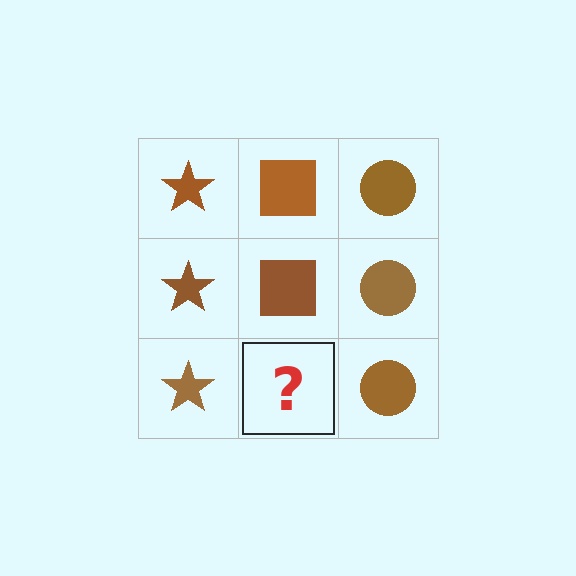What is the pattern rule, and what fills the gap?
The rule is that each column has a consistent shape. The gap should be filled with a brown square.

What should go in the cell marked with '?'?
The missing cell should contain a brown square.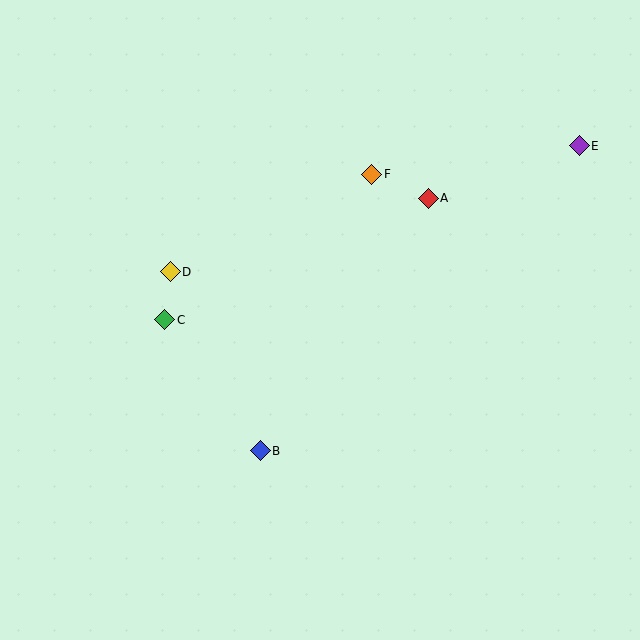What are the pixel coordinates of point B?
Point B is at (260, 451).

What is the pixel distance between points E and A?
The distance between E and A is 160 pixels.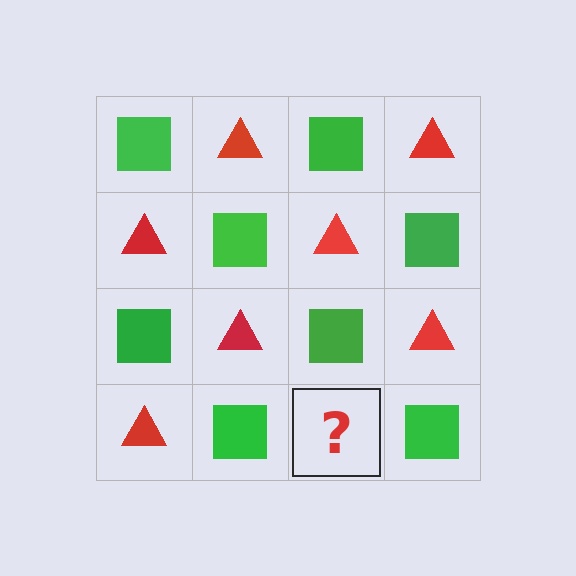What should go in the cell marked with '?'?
The missing cell should contain a red triangle.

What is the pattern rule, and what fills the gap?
The rule is that it alternates green square and red triangle in a checkerboard pattern. The gap should be filled with a red triangle.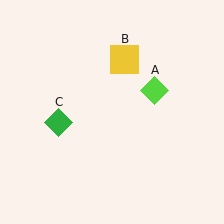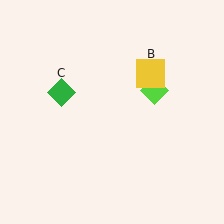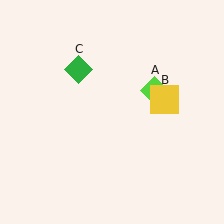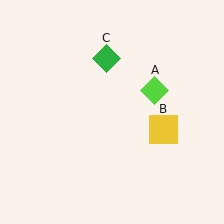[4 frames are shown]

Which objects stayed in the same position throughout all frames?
Lime diamond (object A) remained stationary.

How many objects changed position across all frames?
2 objects changed position: yellow square (object B), green diamond (object C).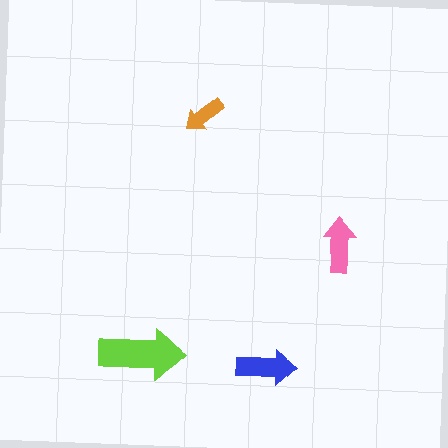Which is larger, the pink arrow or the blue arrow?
The blue one.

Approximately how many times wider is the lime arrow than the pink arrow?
About 1.5 times wider.